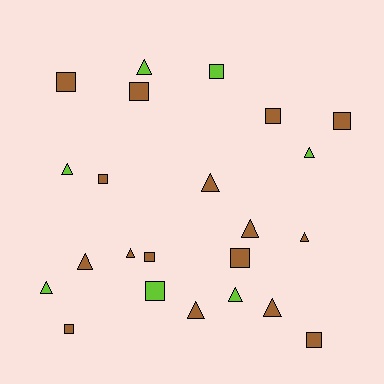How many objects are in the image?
There are 23 objects.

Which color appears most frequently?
Brown, with 16 objects.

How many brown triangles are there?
There are 7 brown triangles.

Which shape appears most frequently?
Triangle, with 12 objects.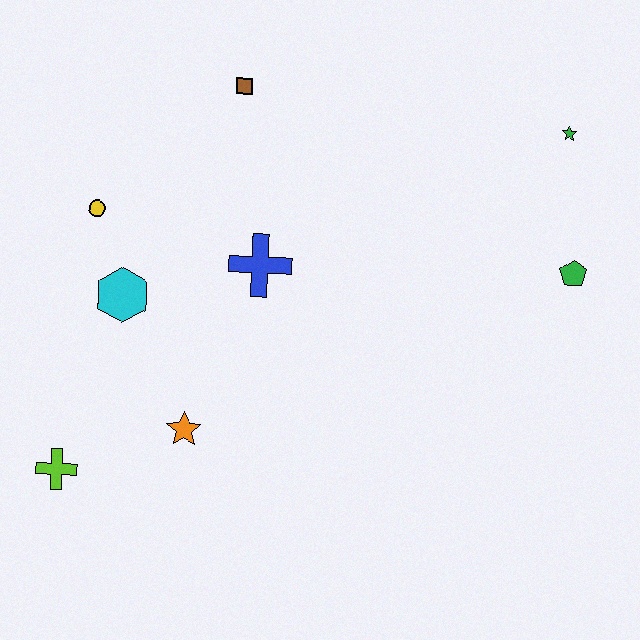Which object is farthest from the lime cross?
The green star is farthest from the lime cross.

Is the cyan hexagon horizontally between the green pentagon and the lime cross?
Yes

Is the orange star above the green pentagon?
No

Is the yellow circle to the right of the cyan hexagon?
No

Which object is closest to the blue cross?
The cyan hexagon is closest to the blue cross.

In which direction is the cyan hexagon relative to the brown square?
The cyan hexagon is below the brown square.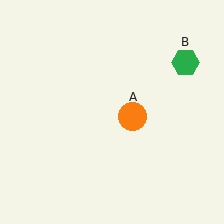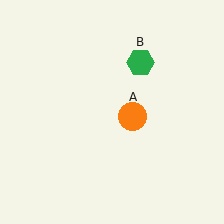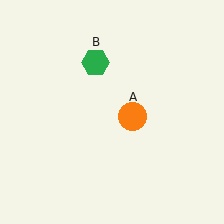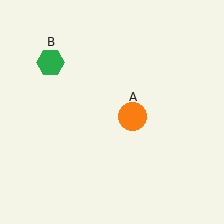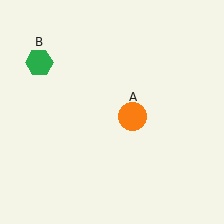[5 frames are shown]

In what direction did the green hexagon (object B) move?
The green hexagon (object B) moved left.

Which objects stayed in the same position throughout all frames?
Orange circle (object A) remained stationary.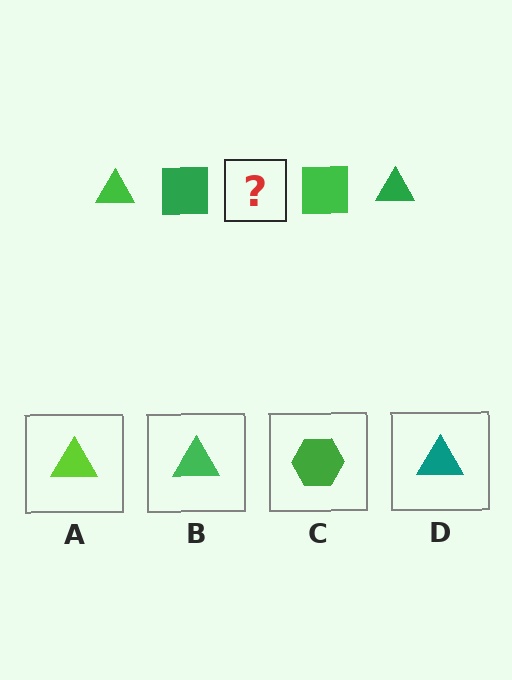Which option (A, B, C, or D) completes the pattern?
B.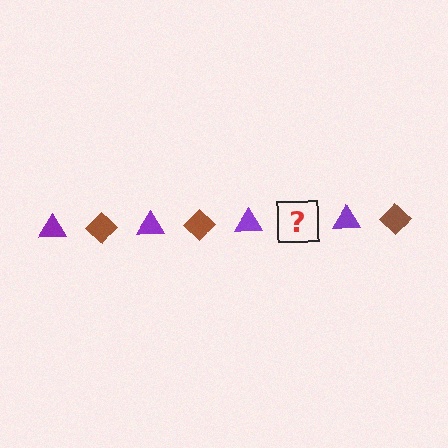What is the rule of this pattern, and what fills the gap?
The rule is that the pattern alternates between purple triangle and brown diamond. The gap should be filled with a brown diamond.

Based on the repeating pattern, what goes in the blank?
The blank should be a brown diamond.